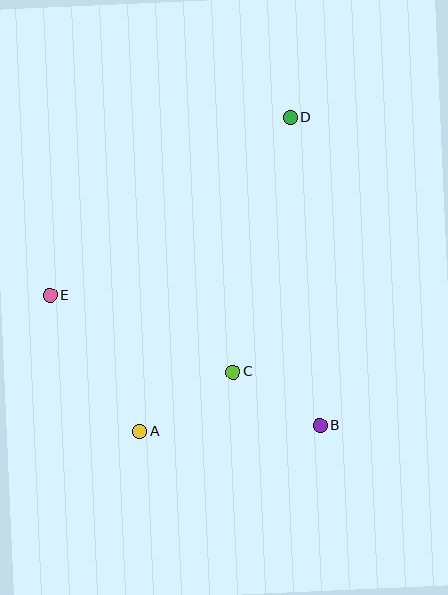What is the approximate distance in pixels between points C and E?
The distance between C and E is approximately 198 pixels.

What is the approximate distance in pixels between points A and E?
The distance between A and E is approximately 163 pixels.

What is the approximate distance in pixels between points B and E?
The distance between B and E is approximately 300 pixels.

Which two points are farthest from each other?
Points A and D are farthest from each other.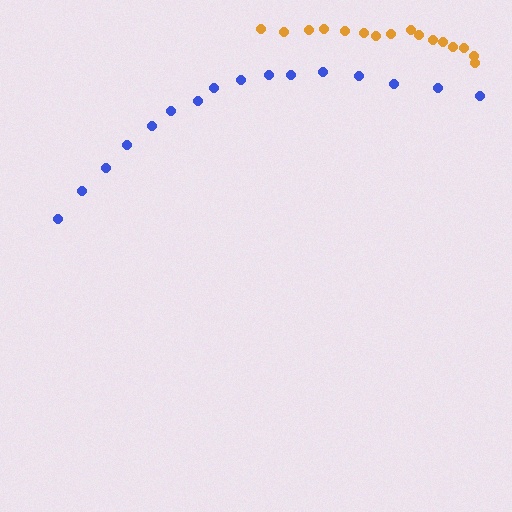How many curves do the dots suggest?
There are 2 distinct paths.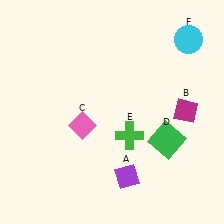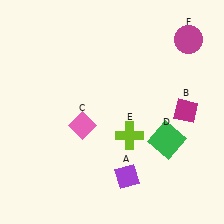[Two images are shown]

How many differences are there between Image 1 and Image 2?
There are 2 differences between the two images.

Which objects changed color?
E changed from green to lime. F changed from cyan to magenta.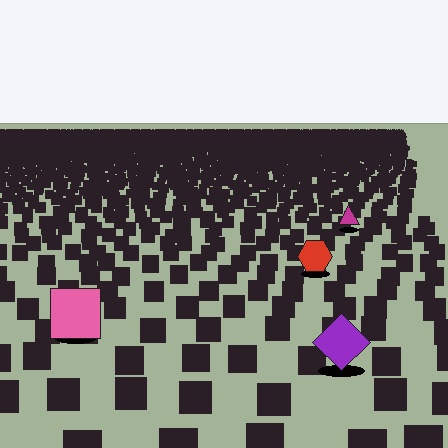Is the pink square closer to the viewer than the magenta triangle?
Yes. The pink square is closer — you can tell from the texture gradient: the ground texture is coarser near it.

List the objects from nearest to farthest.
From nearest to farthest: the purple diamond, the pink square, the red hexagon, the magenta triangle.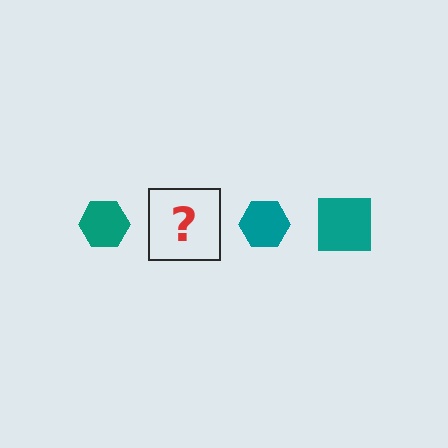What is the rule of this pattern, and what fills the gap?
The rule is that the pattern cycles through hexagon, square shapes in teal. The gap should be filled with a teal square.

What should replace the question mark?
The question mark should be replaced with a teal square.